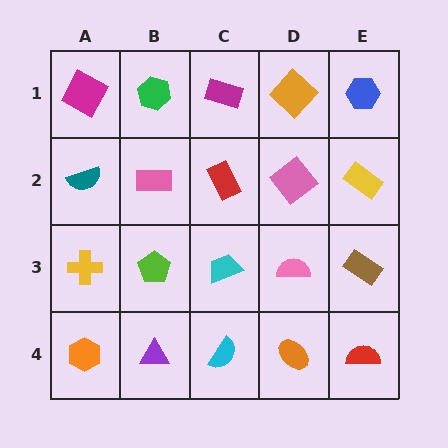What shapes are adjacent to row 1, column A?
A teal semicircle (row 2, column A), a green hexagon (row 1, column B).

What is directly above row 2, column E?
A blue hexagon.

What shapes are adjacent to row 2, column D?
An orange diamond (row 1, column D), a pink semicircle (row 3, column D), a red rectangle (row 2, column C), a yellow rectangle (row 2, column E).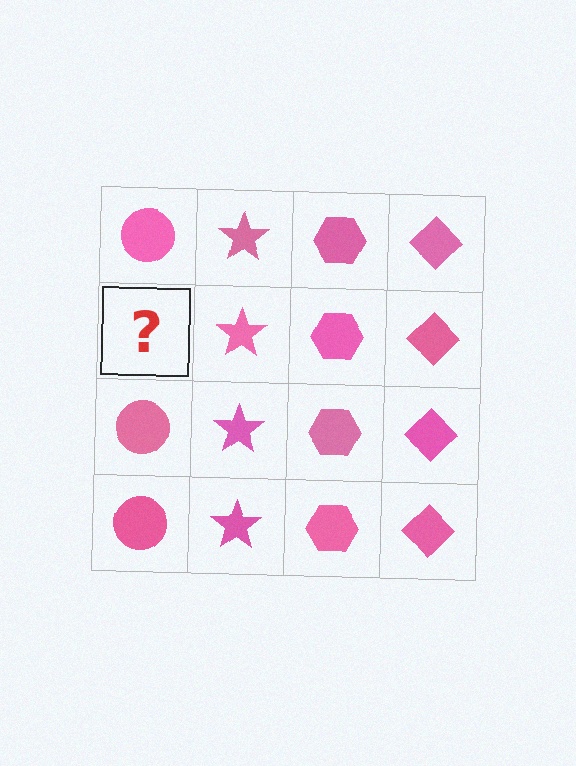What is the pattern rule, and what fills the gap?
The rule is that each column has a consistent shape. The gap should be filled with a pink circle.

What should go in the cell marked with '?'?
The missing cell should contain a pink circle.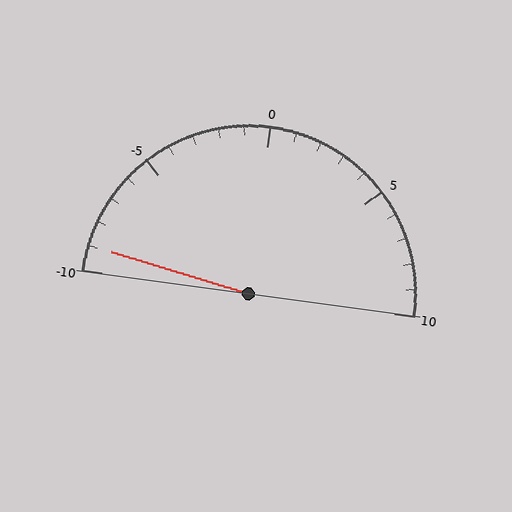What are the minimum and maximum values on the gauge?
The gauge ranges from -10 to 10.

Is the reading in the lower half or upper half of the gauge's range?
The reading is in the lower half of the range (-10 to 10).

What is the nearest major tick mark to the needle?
The nearest major tick mark is -10.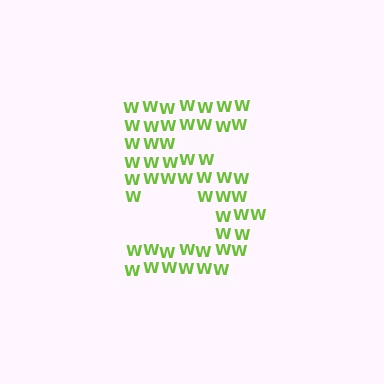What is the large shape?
The large shape is the digit 5.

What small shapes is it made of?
It is made of small letter W's.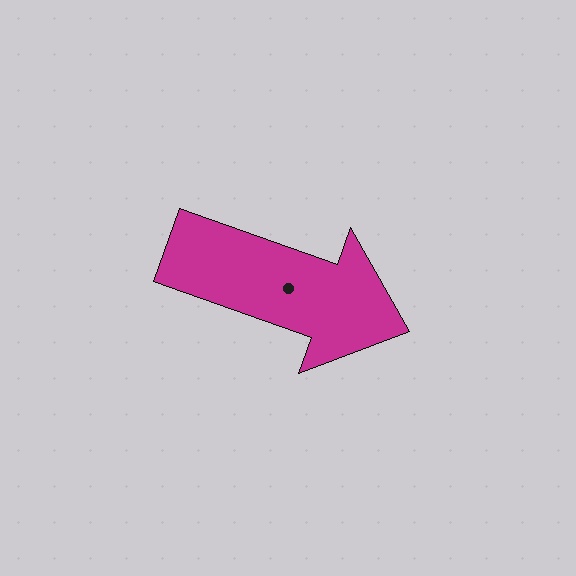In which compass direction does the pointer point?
East.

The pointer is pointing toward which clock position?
Roughly 4 o'clock.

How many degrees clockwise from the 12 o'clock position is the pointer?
Approximately 109 degrees.